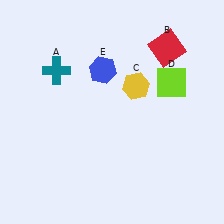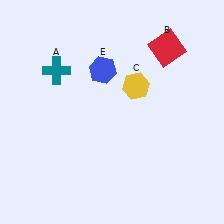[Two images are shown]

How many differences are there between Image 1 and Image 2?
There is 1 difference between the two images.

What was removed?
The lime square (D) was removed in Image 2.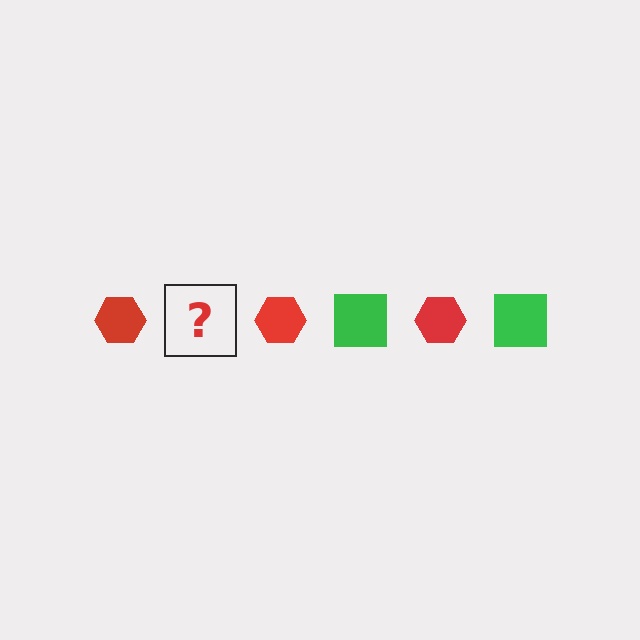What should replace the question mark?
The question mark should be replaced with a green square.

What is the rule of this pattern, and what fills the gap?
The rule is that the pattern alternates between red hexagon and green square. The gap should be filled with a green square.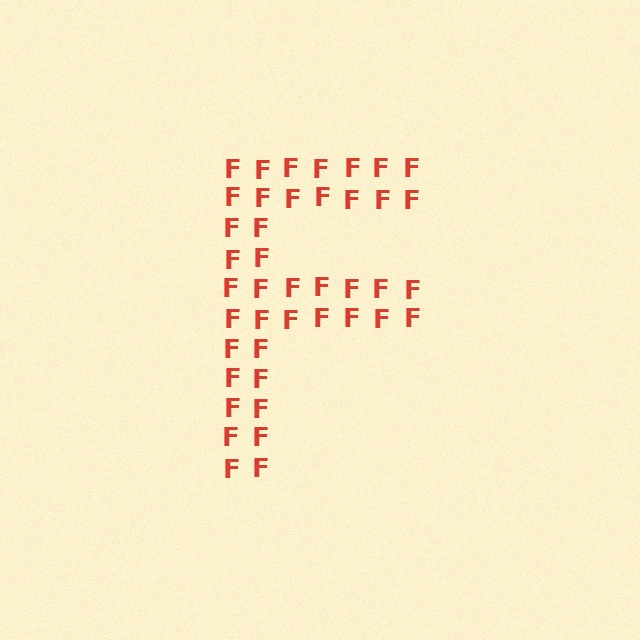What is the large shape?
The large shape is the letter F.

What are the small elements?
The small elements are letter F's.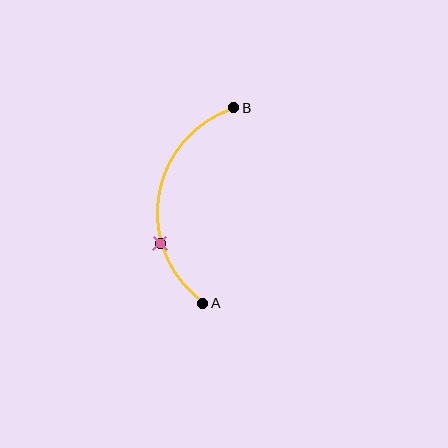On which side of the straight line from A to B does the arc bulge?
The arc bulges to the left of the straight line connecting A and B.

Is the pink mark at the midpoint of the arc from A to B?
No. The pink mark lies on the arc but is closer to endpoint A. The arc midpoint would be at the point on the curve equidistant along the arc from both A and B.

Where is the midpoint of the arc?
The arc midpoint is the point on the curve farthest from the straight line joining A and B. It sits to the left of that line.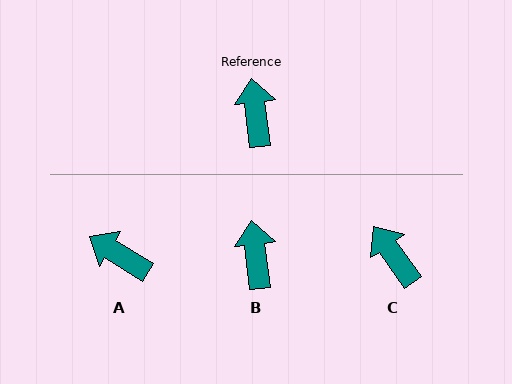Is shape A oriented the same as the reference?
No, it is off by about 51 degrees.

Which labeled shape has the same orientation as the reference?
B.